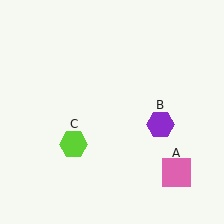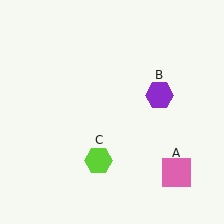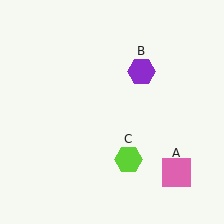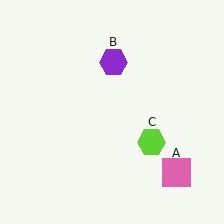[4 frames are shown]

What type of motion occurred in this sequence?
The purple hexagon (object B), lime hexagon (object C) rotated counterclockwise around the center of the scene.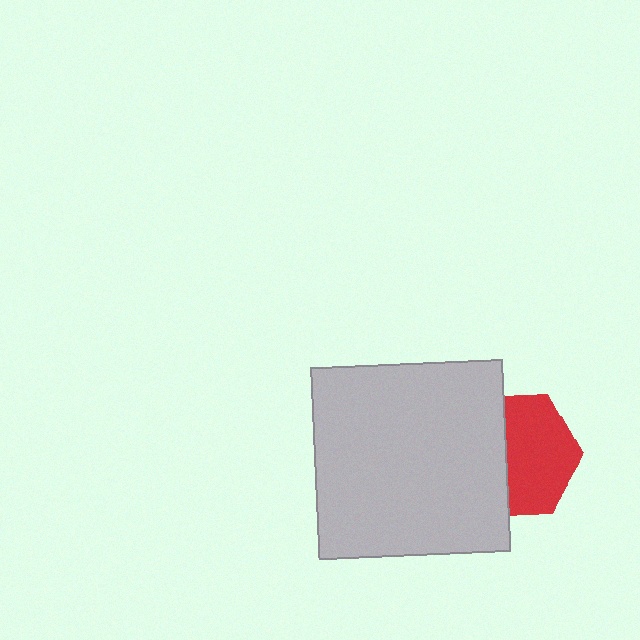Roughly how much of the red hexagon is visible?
About half of it is visible (roughly 57%).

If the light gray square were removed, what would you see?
You would see the complete red hexagon.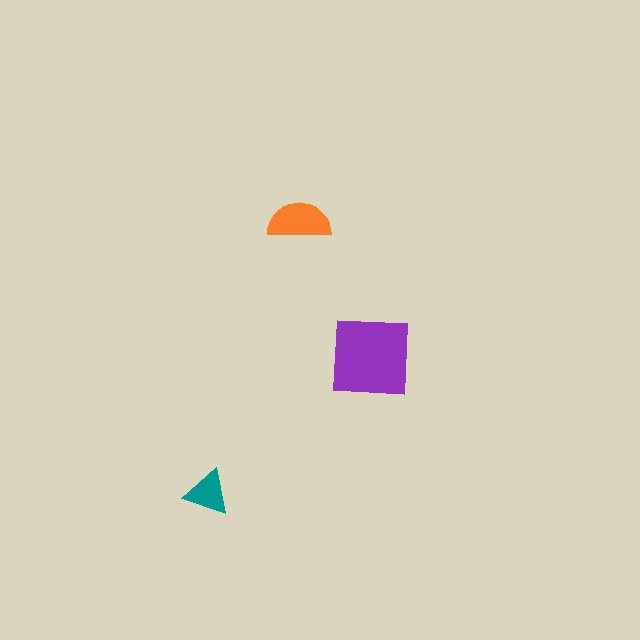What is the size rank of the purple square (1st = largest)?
1st.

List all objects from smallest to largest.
The teal triangle, the orange semicircle, the purple square.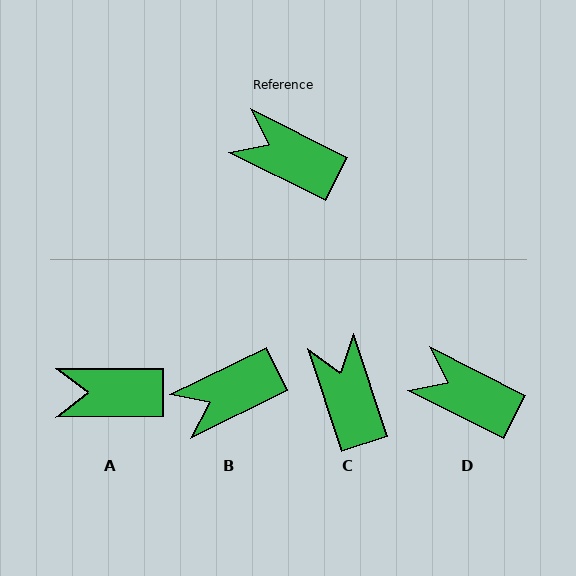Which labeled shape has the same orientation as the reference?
D.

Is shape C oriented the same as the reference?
No, it is off by about 45 degrees.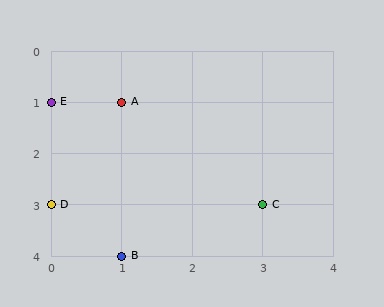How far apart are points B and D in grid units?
Points B and D are 1 column and 1 row apart (about 1.4 grid units diagonally).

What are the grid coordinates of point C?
Point C is at grid coordinates (3, 3).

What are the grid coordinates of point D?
Point D is at grid coordinates (0, 3).